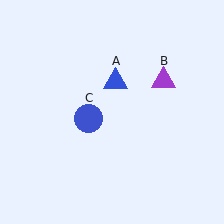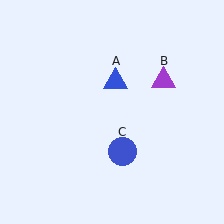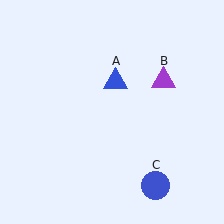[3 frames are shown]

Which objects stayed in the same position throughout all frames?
Blue triangle (object A) and purple triangle (object B) remained stationary.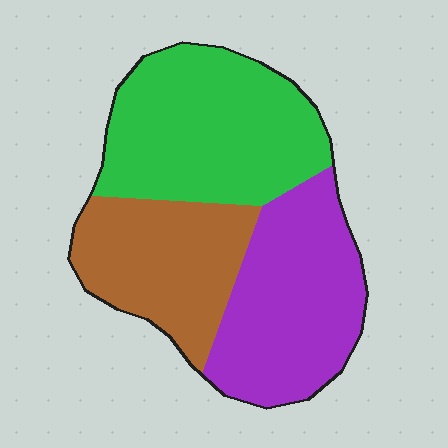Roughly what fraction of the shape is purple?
Purple covers 34% of the shape.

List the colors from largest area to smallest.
From largest to smallest: green, purple, brown.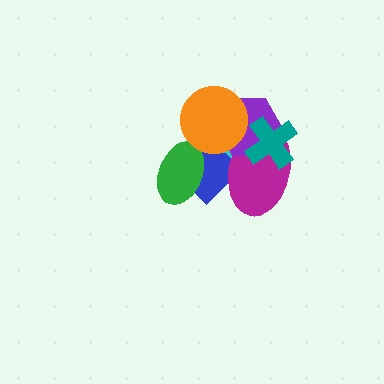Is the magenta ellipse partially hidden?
Yes, it is partially covered by another shape.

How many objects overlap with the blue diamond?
5 objects overlap with the blue diamond.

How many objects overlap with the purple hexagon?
5 objects overlap with the purple hexagon.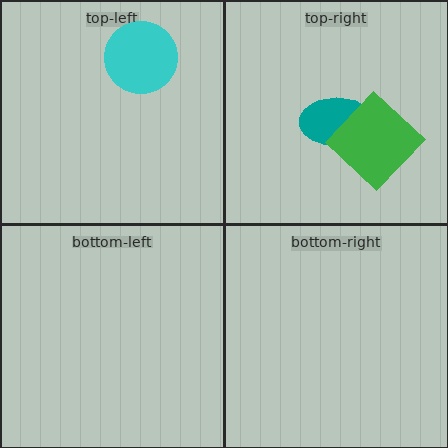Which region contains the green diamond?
The top-right region.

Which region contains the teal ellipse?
The top-right region.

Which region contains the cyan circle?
The top-left region.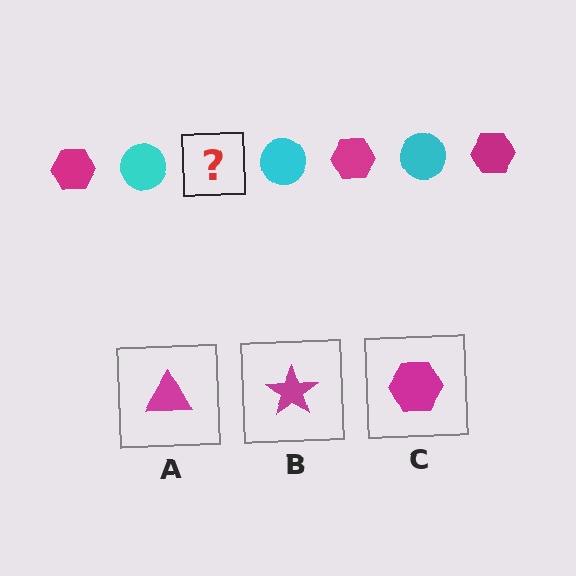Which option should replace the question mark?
Option C.